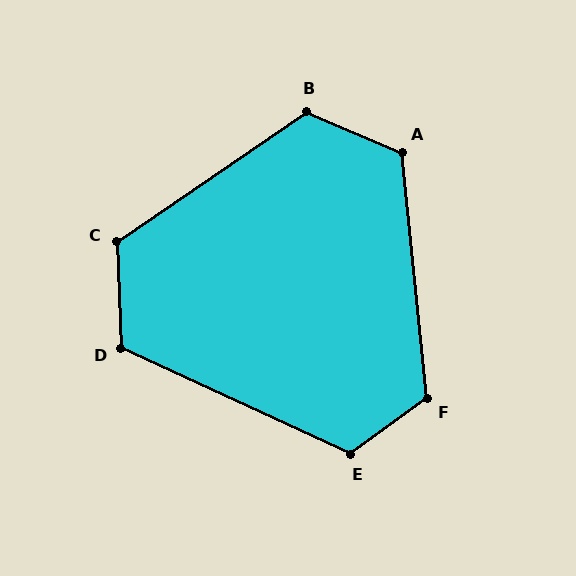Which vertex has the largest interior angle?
B, at approximately 123 degrees.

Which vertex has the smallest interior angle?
D, at approximately 117 degrees.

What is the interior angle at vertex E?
Approximately 119 degrees (obtuse).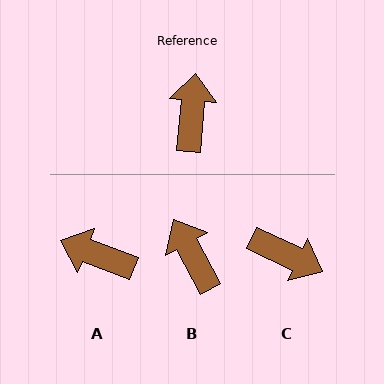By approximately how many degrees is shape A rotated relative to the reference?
Approximately 75 degrees counter-clockwise.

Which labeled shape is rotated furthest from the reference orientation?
C, about 110 degrees away.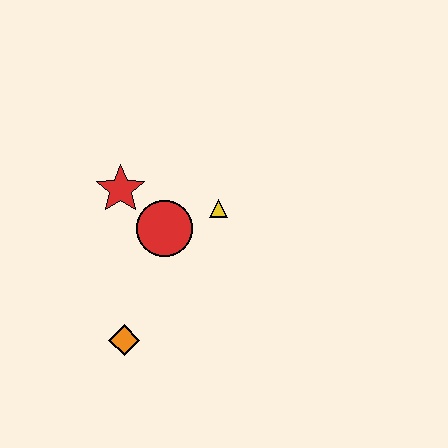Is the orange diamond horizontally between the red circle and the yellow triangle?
No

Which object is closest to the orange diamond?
The red circle is closest to the orange diamond.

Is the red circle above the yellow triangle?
No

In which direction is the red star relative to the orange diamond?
The red star is above the orange diamond.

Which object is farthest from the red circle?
The orange diamond is farthest from the red circle.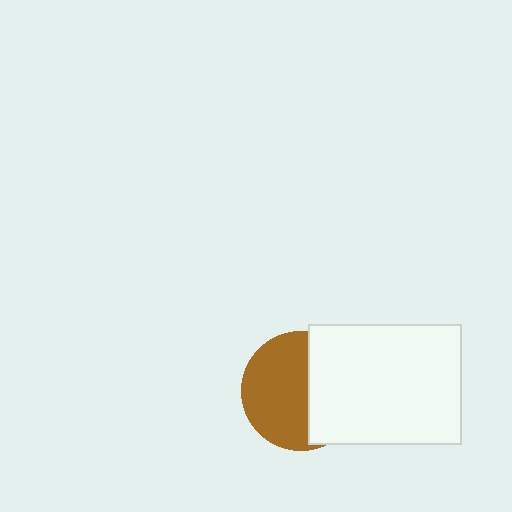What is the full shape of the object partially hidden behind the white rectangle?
The partially hidden object is a brown circle.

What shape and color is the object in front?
The object in front is a white rectangle.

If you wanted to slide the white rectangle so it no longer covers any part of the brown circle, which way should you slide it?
Slide it right — that is the most direct way to separate the two shapes.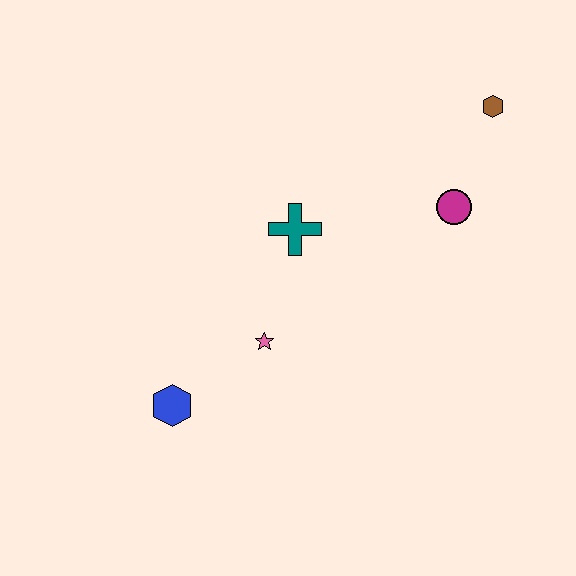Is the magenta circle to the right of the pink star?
Yes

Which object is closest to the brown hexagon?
The magenta circle is closest to the brown hexagon.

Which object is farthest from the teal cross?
The brown hexagon is farthest from the teal cross.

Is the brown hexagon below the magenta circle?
No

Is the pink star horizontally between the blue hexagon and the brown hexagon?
Yes